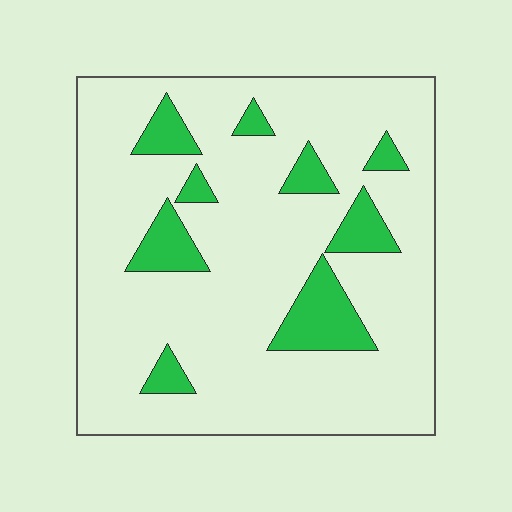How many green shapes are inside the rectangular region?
9.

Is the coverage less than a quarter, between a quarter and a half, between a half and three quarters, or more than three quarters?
Less than a quarter.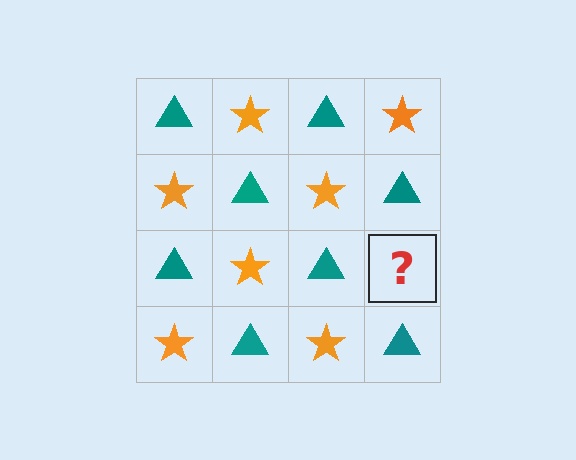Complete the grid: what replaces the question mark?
The question mark should be replaced with an orange star.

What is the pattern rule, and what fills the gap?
The rule is that it alternates teal triangle and orange star in a checkerboard pattern. The gap should be filled with an orange star.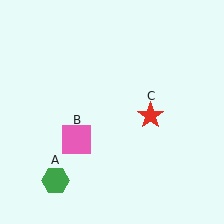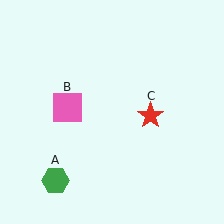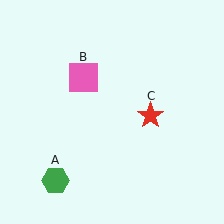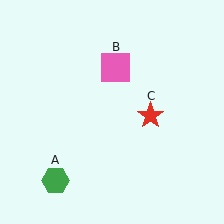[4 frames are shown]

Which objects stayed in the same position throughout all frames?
Green hexagon (object A) and red star (object C) remained stationary.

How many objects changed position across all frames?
1 object changed position: pink square (object B).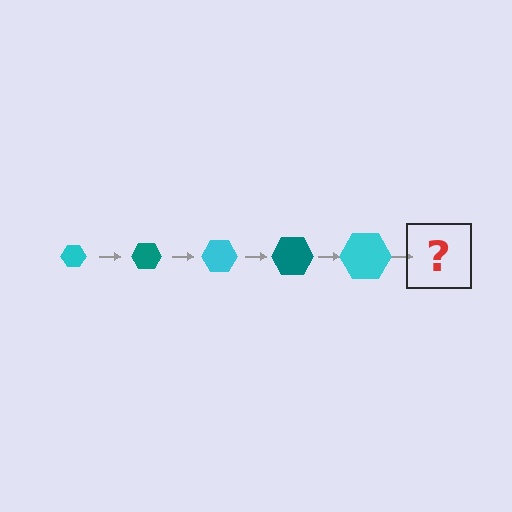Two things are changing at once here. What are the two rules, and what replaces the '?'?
The two rules are that the hexagon grows larger each step and the color cycles through cyan and teal. The '?' should be a teal hexagon, larger than the previous one.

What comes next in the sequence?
The next element should be a teal hexagon, larger than the previous one.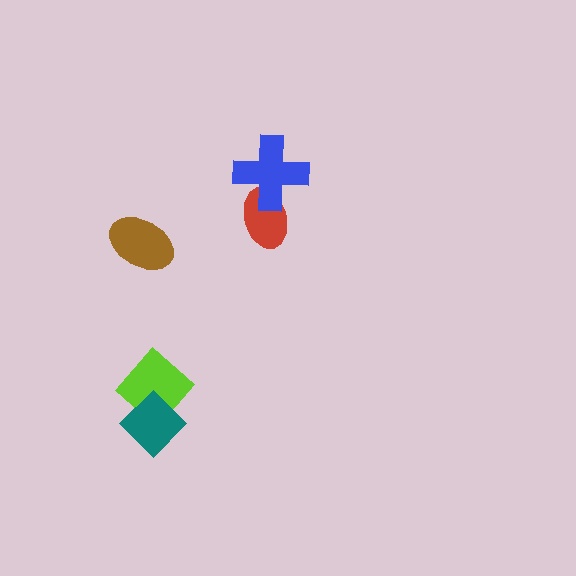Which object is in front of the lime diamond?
The teal diamond is in front of the lime diamond.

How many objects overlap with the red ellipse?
1 object overlaps with the red ellipse.